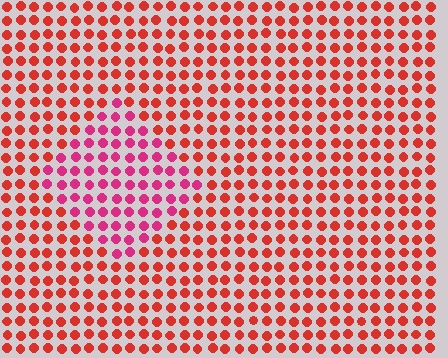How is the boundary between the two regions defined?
The boundary is defined purely by a slight shift in hue (about 33 degrees). Spacing, size, and orientation are identical on both sides.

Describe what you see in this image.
The image is filled with small red elements in a uniform arrangement. A diamond-shaped region is visible where the elements are tinted to a slightly different hue, forming a subtle color boundary.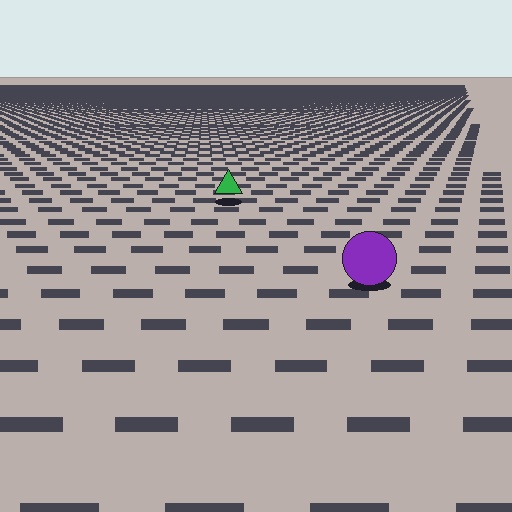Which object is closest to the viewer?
The purple circle is closest. The texture marks near it are larger and more spread out.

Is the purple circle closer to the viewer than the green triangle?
Yes. The purple circle is closer — you can tell from the texture gradient: the ground texture is coarser near it.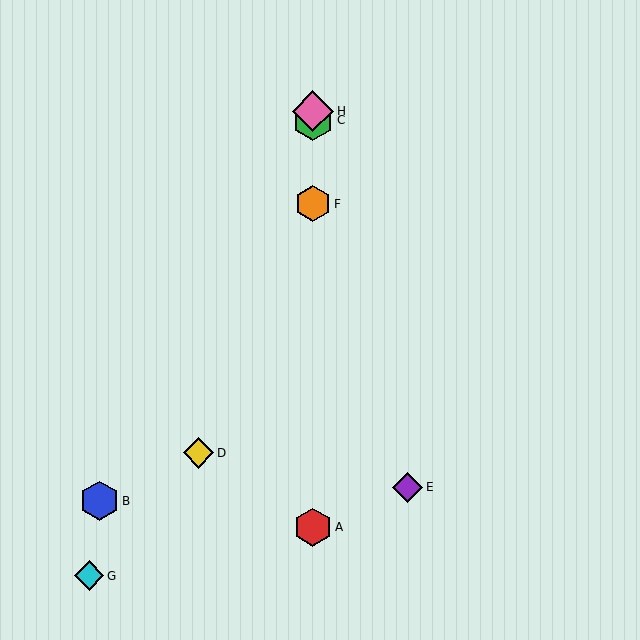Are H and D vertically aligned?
No, H is at x≈313 and D is at x≈199.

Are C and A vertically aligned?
Yes, both are at x≈313.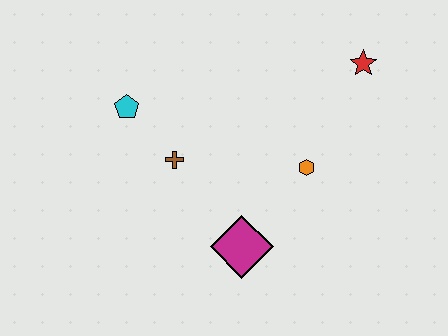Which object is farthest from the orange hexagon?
The cyan pentagon is farthest from the orange hexagon.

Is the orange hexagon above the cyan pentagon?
No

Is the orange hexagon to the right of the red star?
No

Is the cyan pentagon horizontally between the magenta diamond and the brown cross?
No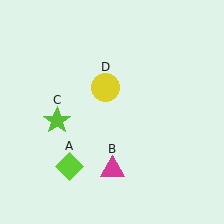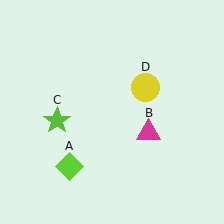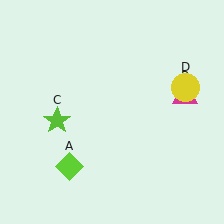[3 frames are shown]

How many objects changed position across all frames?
2 objects changed position: magenta triangle (object B), yellow circle (object D).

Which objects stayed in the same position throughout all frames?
Lime diamond (object A) and lime star (object C) remained stationary.